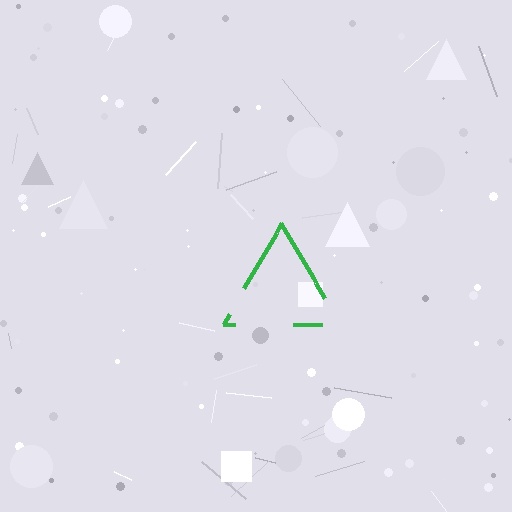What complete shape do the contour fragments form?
The contour fragments form a triangle.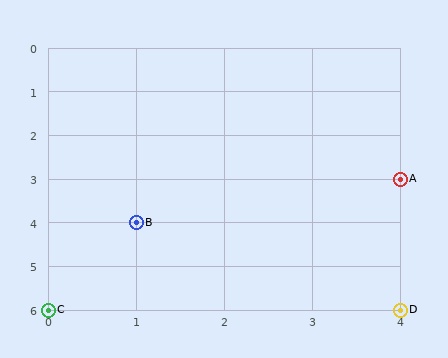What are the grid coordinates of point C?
Point C is at grid coordinates (0, 6).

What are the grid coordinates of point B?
Point B is at grid coordinates (1, 4).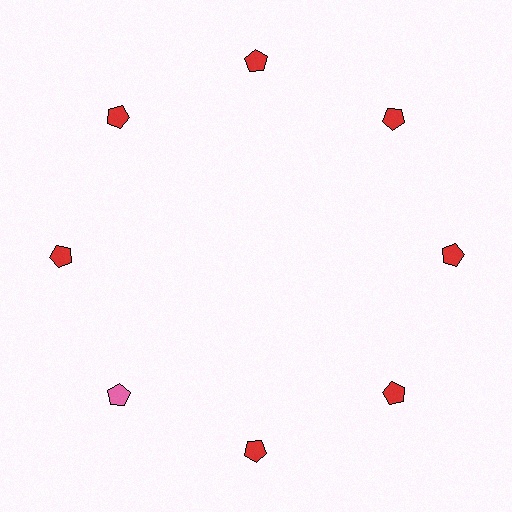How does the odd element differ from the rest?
It has a different color: pink instead of red.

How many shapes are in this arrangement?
There are 8 shapes arranged in a ring pattern.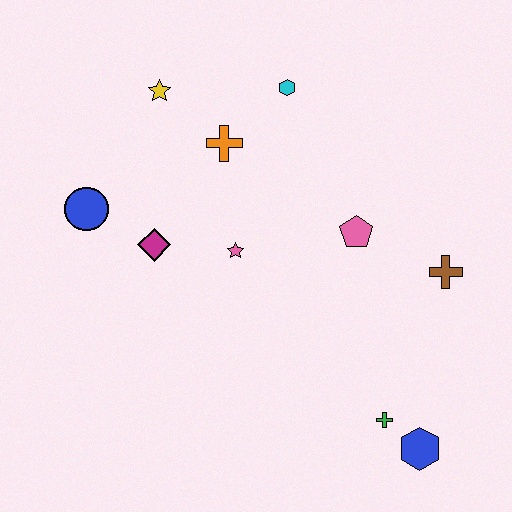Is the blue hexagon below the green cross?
Yes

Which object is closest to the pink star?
The magenta diamond is closest to the pink star.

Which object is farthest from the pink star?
The blue hexagon is farthest from the pink star.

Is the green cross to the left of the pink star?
No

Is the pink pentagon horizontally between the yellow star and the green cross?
Yes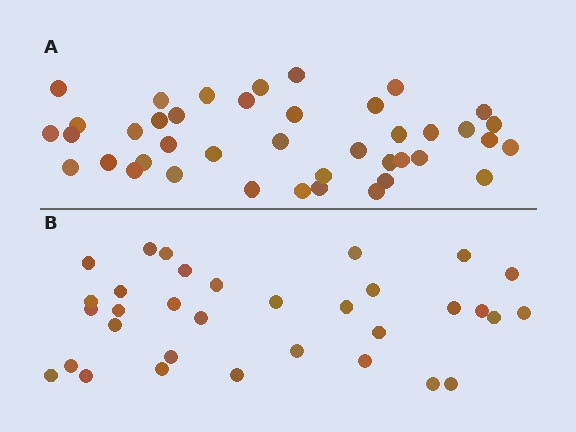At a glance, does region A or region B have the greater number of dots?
Region A (the top region) has more dots.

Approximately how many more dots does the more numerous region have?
Region A has roughly 8 or so more dots than region B.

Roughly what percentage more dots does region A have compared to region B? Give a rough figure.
About 25% more.